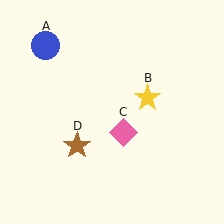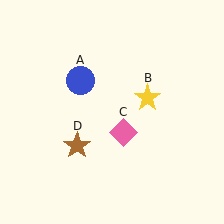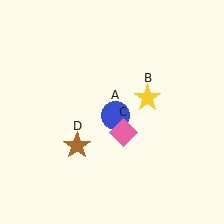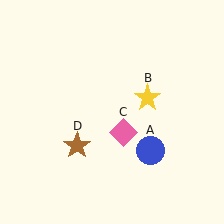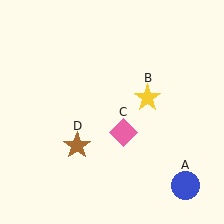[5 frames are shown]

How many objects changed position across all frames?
1 object changed position: blue circle (object A).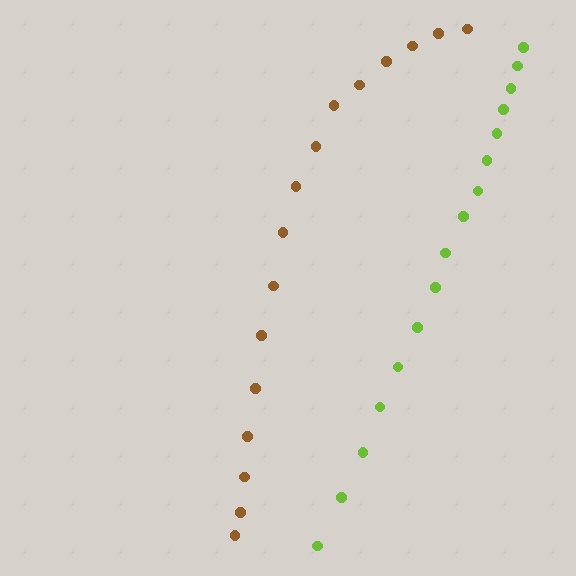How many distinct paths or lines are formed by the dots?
There are 2 distinct paths.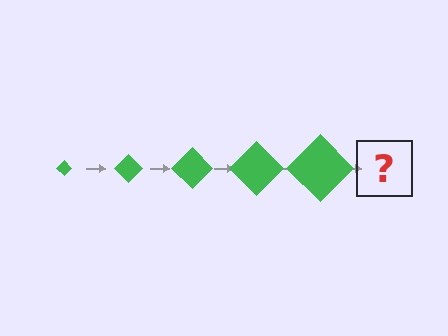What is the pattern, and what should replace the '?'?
The pattern is that the diamond gets progressively larger each step. The '?' should be a green diamond, larger than the previous one.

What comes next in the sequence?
The next element should be a green diamond, larger than the previous one.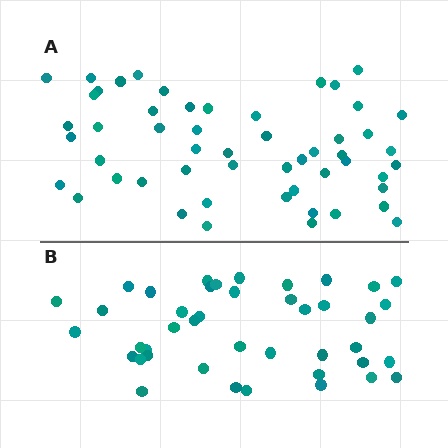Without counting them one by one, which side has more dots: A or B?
Region A (the top region) has more dots.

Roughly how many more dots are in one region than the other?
Region A has roughly 12 or so more dots than region B.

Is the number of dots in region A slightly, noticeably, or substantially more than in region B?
Region A has noticeably more, but not dramatically so. The ratio is roughly 1.3 to 1.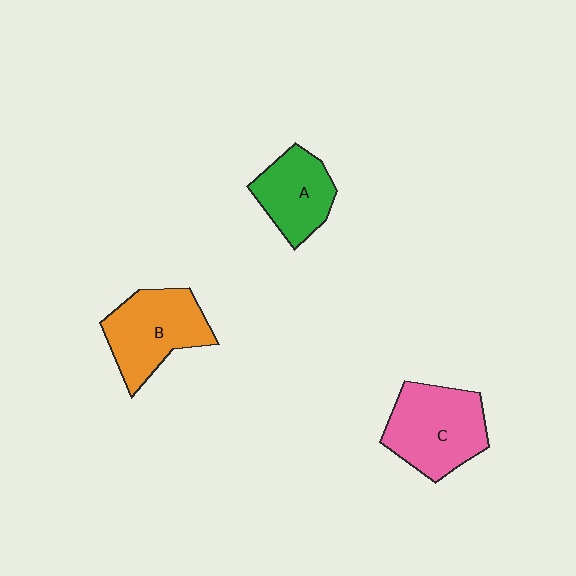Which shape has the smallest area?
Shape A (green).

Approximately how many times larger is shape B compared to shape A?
Approximately 1.3 times.